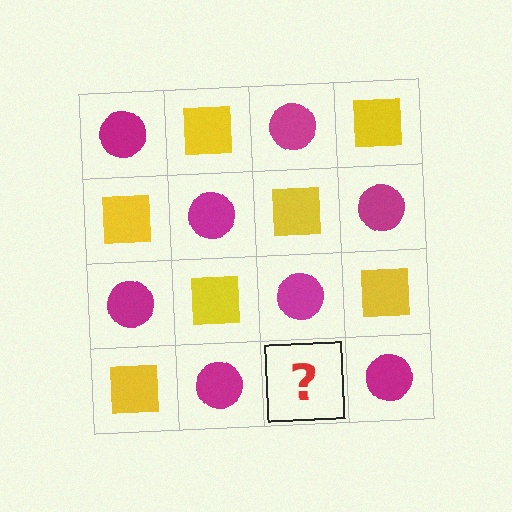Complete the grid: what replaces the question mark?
The question mark should be replaced with a yellow square.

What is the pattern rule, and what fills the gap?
The rule is that it alternates magenta circle and yellow square in a checkerboard pattern. The gap should be filled with a yellow square.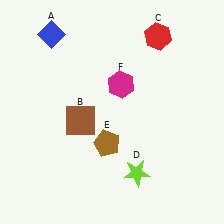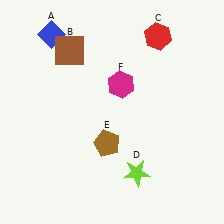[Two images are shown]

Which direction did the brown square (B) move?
The brown square (B) moved up.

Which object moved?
The brown square (B) moved up.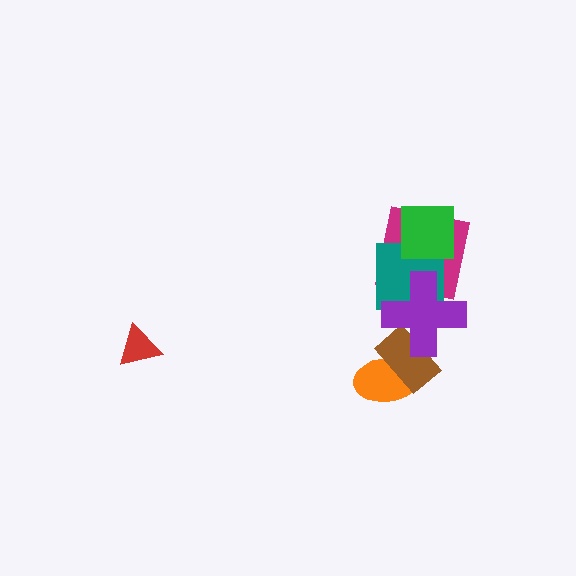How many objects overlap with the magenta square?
3 objects overlap with the magenta square.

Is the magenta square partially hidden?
Yes, it is partially covered by another shape.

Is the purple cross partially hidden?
No, no other shape covers it.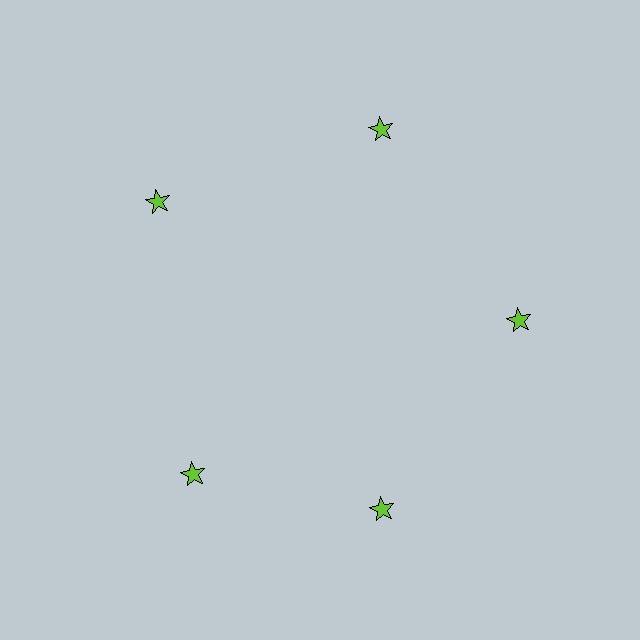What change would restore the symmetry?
The symmetry would be restored by rotating it back into even spacing with its neighbors so that all 5 stars sit at equal angles and equal distance from the center.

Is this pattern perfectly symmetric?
No. The 5 lime stars are arranged in a ring, but one element near the 8 o'clock position is rotated out of alignment along the ring, breaking the 5-fold rotational symmetry.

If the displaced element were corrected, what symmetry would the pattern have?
It would have 5-fold rotational symmetry — the pattern would map onto itself every 72 degrees.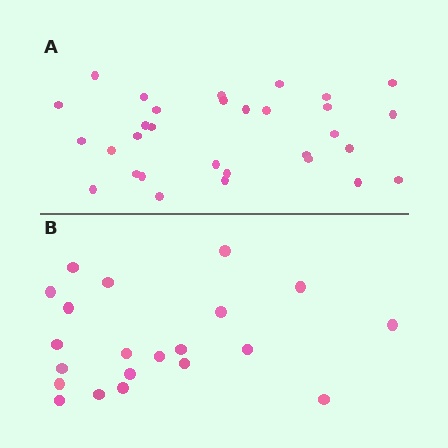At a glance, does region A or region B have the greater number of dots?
Region A (the top region) has more dots.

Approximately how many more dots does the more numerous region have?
Region A has roughly 10 or so more dots than region B.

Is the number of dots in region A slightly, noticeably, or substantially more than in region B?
Region A has substantially more. The ratio is roughly 1.5 to 1.